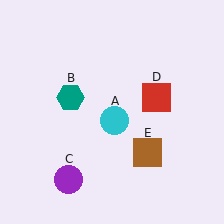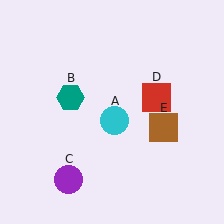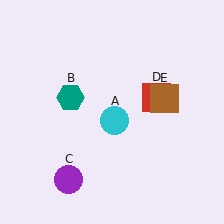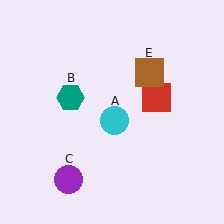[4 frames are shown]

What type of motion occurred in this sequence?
The brown square (object E) rotated counterclockwise around the center of the scene.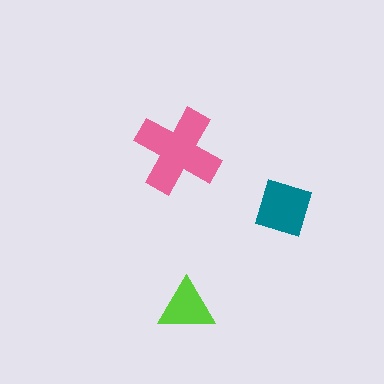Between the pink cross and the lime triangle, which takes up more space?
The pink cross.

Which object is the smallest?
The lime triangle.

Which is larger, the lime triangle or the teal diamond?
The teal diamond.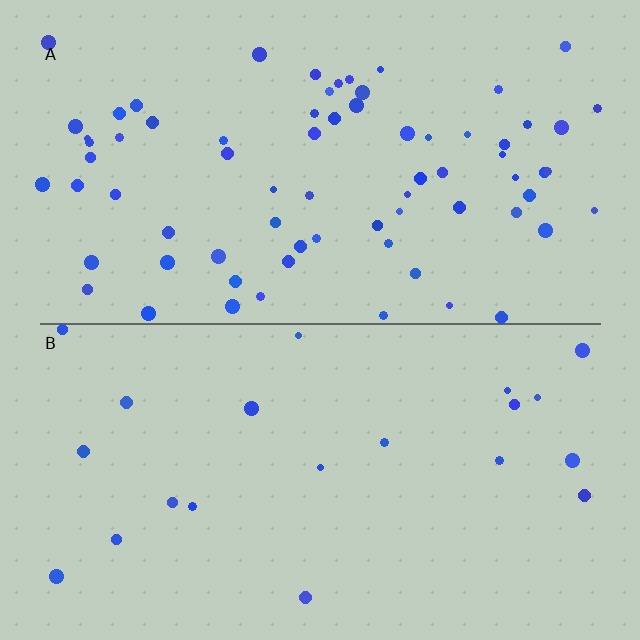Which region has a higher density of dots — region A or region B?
A (the top).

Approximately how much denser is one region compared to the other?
Approximately 3.5× — region A over region B.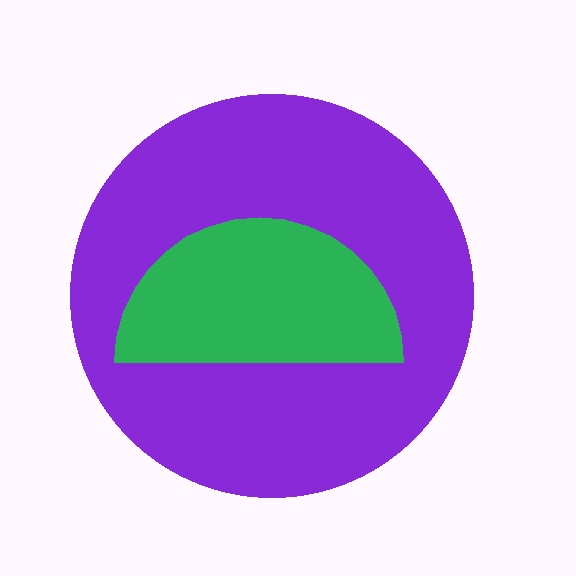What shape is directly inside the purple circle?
The green semicircle.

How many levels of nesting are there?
2.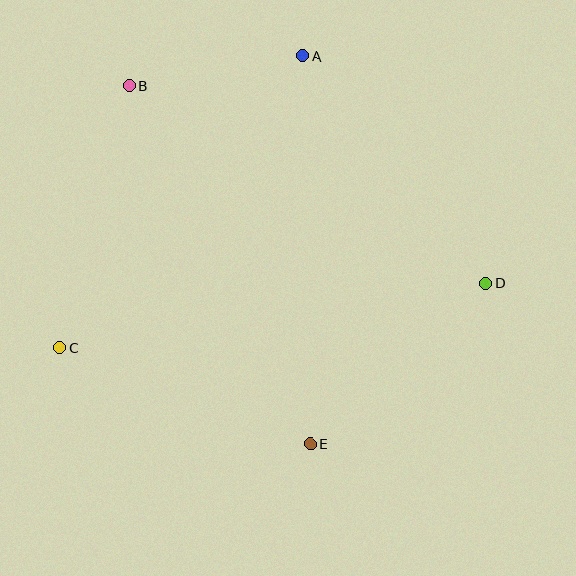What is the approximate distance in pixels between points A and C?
The distance between A and C is approximately 379 pixels.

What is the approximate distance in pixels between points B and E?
The distance between B and E is approximately 402 pixels.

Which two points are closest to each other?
Points A and B are closest to each other.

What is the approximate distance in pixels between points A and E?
The distance between A and E is approximately 388 pixels.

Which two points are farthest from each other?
Points C and D are farthest from each other.